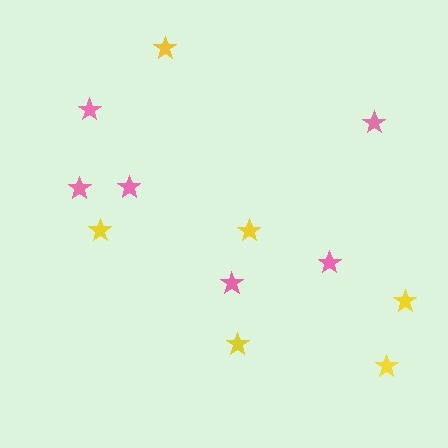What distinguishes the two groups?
There are 2 groups: one group of pink stars (6) and one group of yellow stars (6).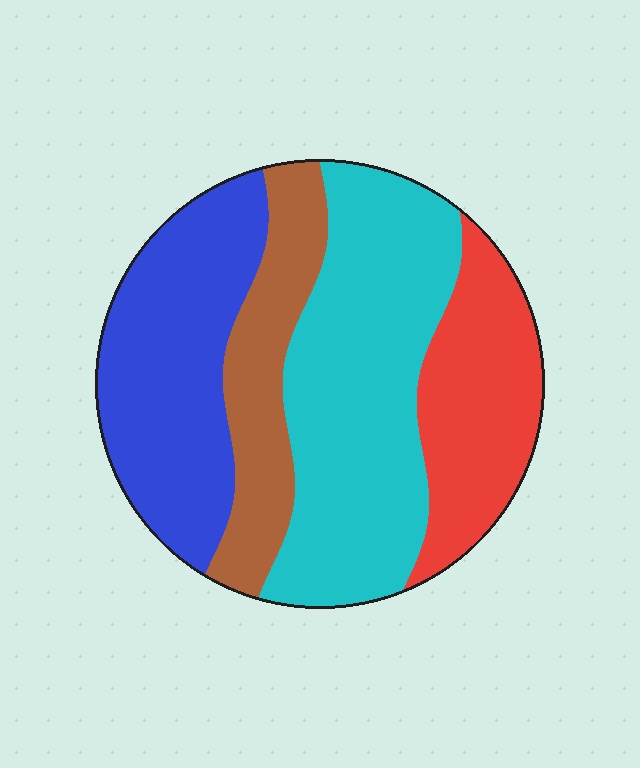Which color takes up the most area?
Cyan, at roughly 35%.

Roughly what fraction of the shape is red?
Red takes up about one fifth (1/5) of the shape.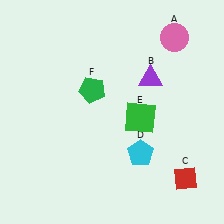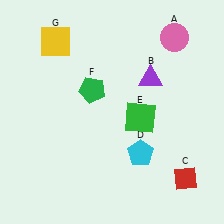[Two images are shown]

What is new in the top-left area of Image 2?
A yellow square (G) was added in the top-left area of Image 2.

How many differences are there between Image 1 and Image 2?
There is 1 difference between the two images.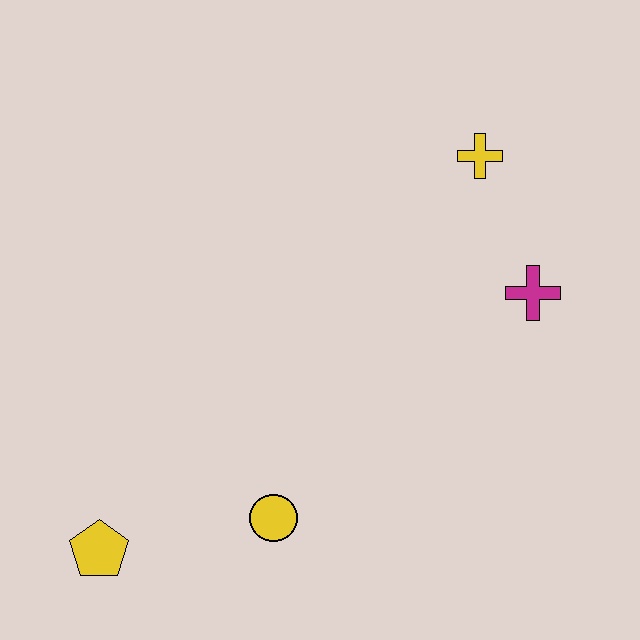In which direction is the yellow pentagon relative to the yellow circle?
The yellow pentagon is to the left of the yellow circle.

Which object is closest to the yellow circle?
The yellow pentagon is closest to the yellow circle.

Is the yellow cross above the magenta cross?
Yes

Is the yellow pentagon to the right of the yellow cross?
No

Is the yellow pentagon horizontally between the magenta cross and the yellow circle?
No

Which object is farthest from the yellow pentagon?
The yellow cross is farthest from the yellow pentagon.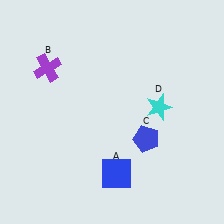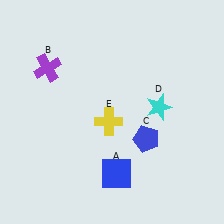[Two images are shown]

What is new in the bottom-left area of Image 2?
A yellow cross (E) was added in the bottom-left area of Image 2.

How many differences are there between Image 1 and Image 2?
There is 1 difference between the two images.